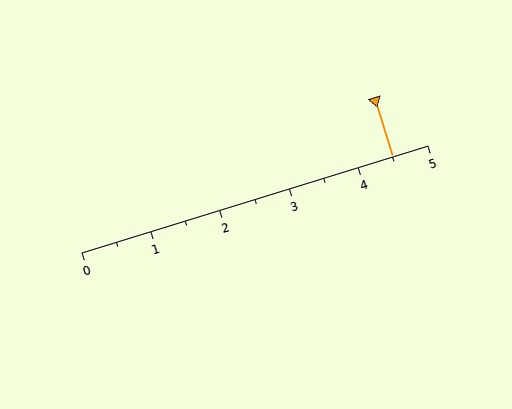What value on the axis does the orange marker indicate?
The marker indicates approximately 4.5.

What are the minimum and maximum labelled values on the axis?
The axis runs from 0 to 5.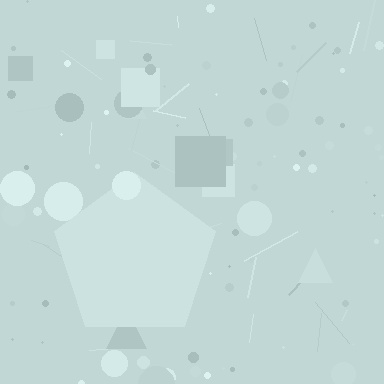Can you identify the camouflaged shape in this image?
The camouflaged shape is a pentagon.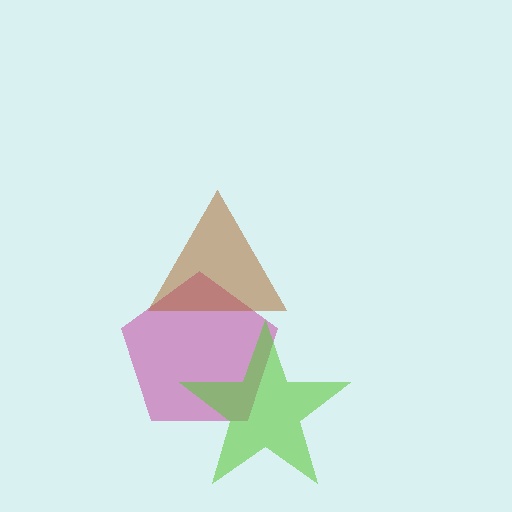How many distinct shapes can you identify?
There are 3 distinct shapes: a magenta pentagon, a brown triangle, a lime star.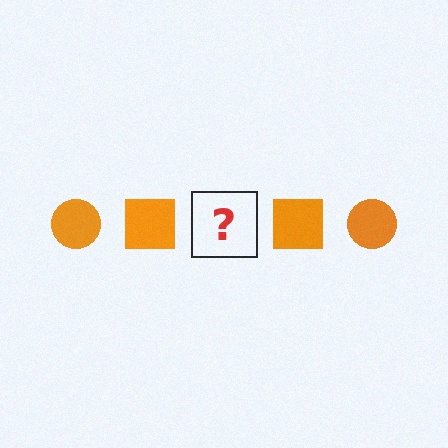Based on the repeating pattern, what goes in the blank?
The blank should be an orange circle.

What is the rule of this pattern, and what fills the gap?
The rule is that the pattern cycles through circle, square shapes in orange. The gap should be filled with an orange circle.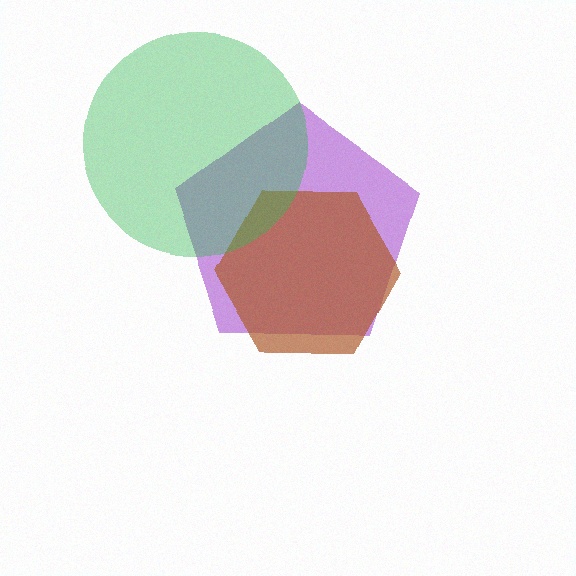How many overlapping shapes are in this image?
There are 3 overlapping shapes in the image.